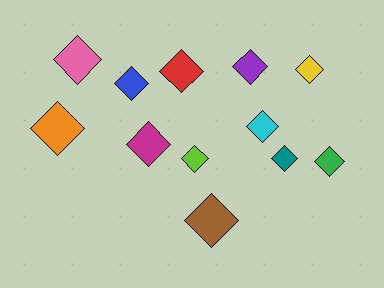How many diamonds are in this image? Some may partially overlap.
There are 12 diamonds.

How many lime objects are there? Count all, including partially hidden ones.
There is 1 lime object.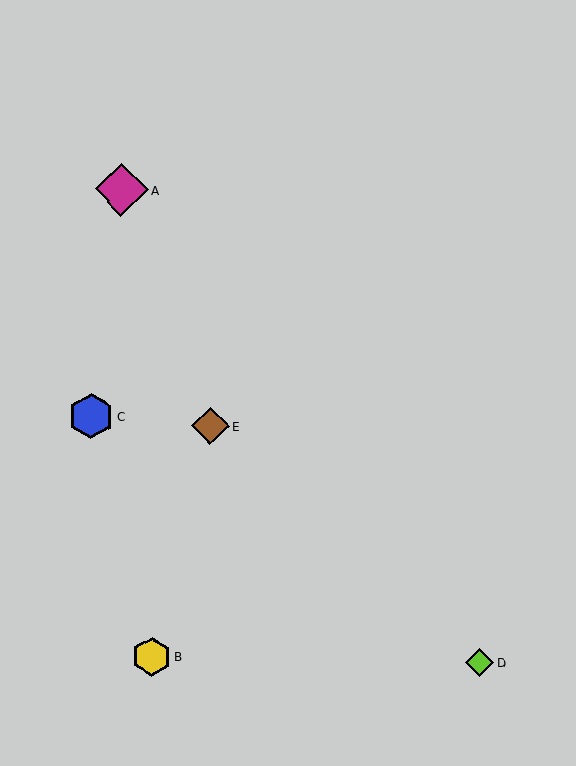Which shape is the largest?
The magenta diamond (labeled A) is the largest.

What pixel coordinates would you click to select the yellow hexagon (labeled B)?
Click at (151, 657) to select the yellow hexagon B.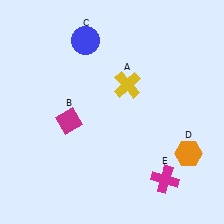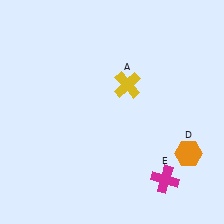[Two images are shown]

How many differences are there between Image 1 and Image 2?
There are 2 differences between the two images.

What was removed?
The magenta diamond (B), the blue circle (C) were removed in Image 2.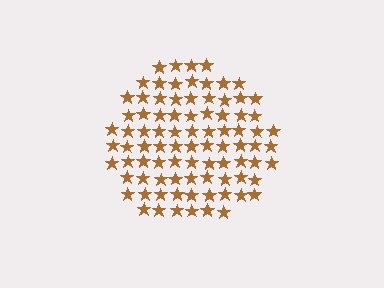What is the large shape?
The large shape is a circle.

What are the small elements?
The small elements are stars.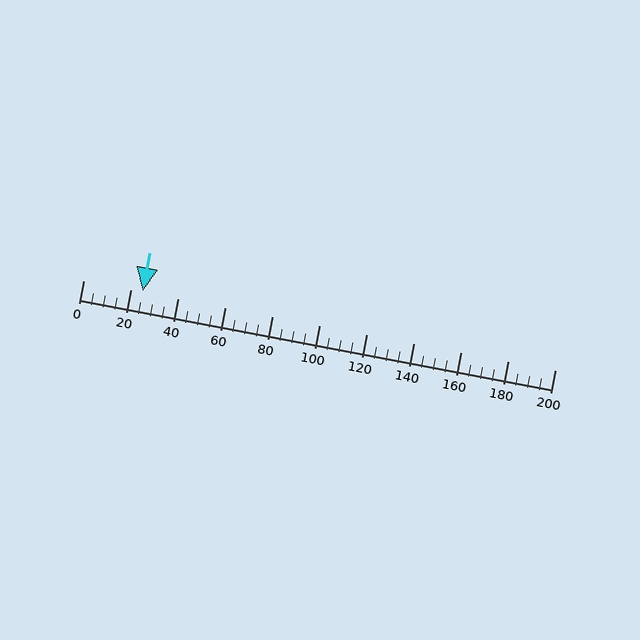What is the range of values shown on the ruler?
The ruler shows values from 0 to 200.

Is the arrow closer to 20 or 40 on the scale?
The arrow is closer to 20.